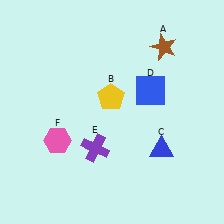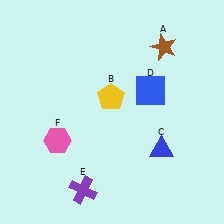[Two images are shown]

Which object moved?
The purple cross (E) moved down.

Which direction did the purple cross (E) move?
The purple cross (E) moved down.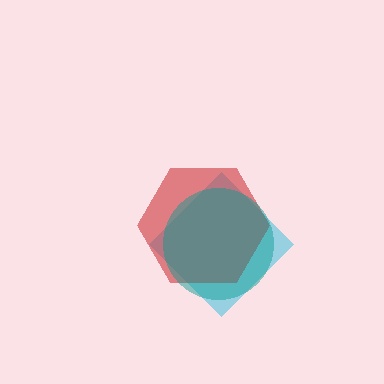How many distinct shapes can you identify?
There are 3 distinct shapes: a cyan diamond, a red hexagon, a teal circle.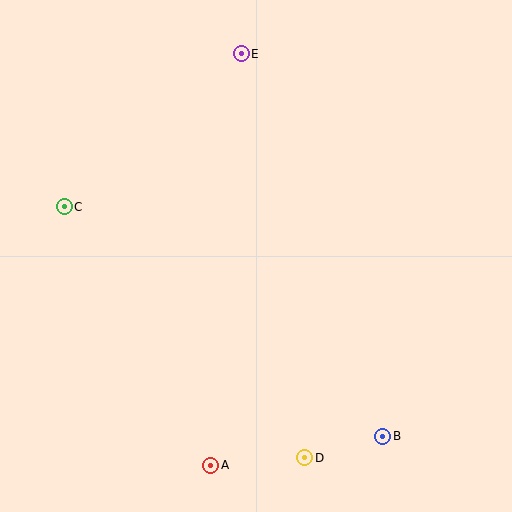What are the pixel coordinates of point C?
Point C is at (64, 207).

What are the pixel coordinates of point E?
Point E is at (241, 54).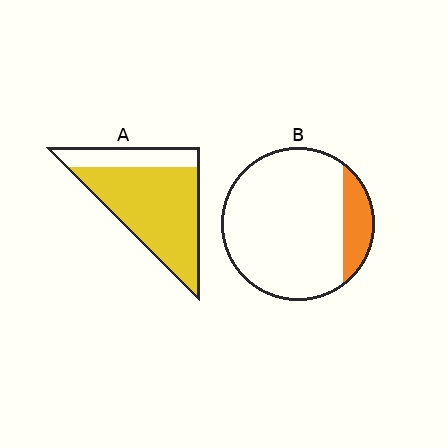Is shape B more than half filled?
No.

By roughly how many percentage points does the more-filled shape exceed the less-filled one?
By roughly 60 percentage points (A over B).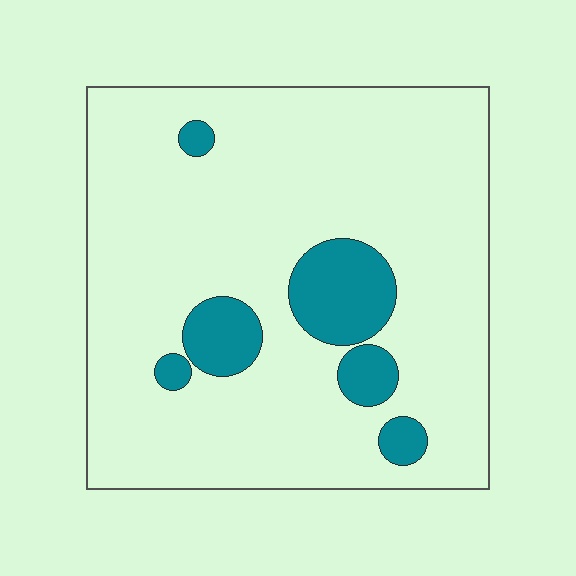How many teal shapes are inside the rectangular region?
6.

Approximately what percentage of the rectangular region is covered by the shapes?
Approximately 15%.